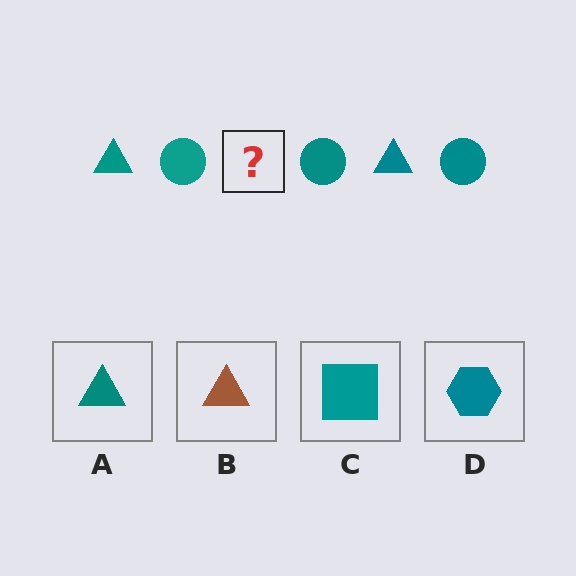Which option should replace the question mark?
Option A.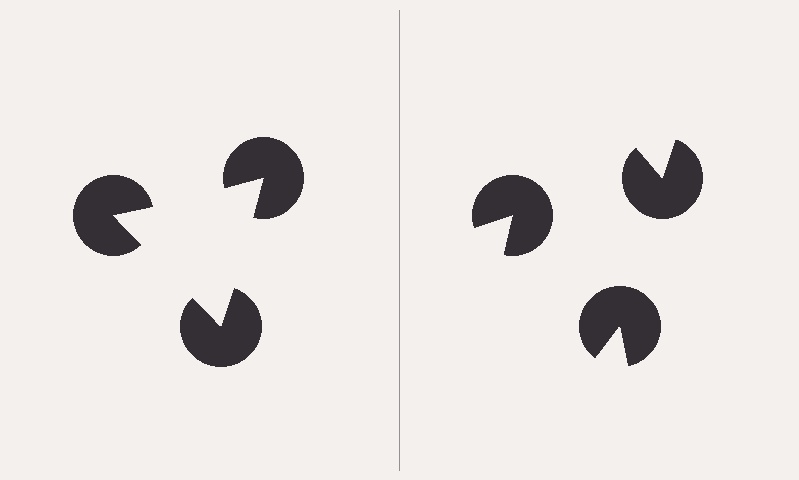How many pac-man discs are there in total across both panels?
6 — 3 on each side.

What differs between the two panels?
The pac-man discs are positioned identically on both sides; only the wedge orientations differ. On the left they align to a triangle; on the right they are misaligned.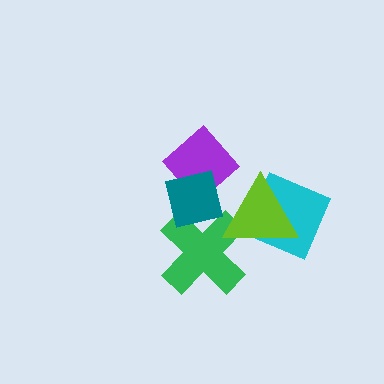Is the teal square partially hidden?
Yes, it is partially covered by another shape.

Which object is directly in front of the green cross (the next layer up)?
The teal square is directly in front of the green cross.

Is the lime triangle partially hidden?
No, no other shape covers it.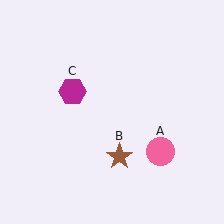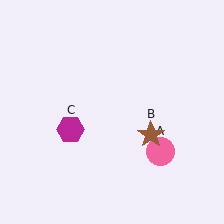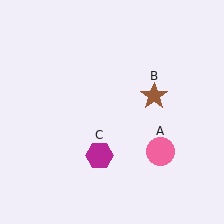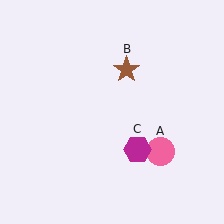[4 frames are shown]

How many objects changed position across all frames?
2 objects changed position: brown star (object B), magenta hexagon (object C).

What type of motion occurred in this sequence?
The brown star (object B), magenta hexagon (object C) rotated counterclockwise around the center of the scene.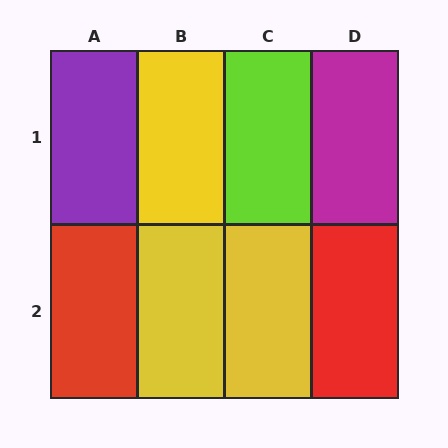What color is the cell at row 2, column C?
Yellow.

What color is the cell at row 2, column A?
Red.